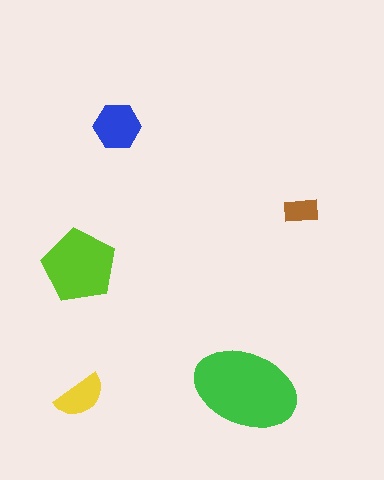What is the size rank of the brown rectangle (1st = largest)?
5th.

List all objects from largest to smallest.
The green ellipse, the lime pentagon, the blue hexagon, the yellow semicircle, the brown rectangle.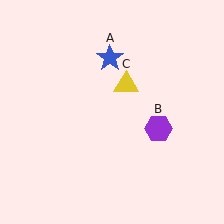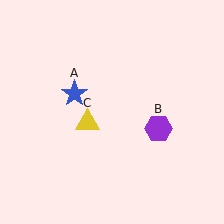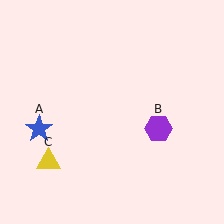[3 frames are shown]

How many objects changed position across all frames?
2 objects changed position: blue star (object A), yellow triangle (object C).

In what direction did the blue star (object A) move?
The blue star (object A) moved down and to the left.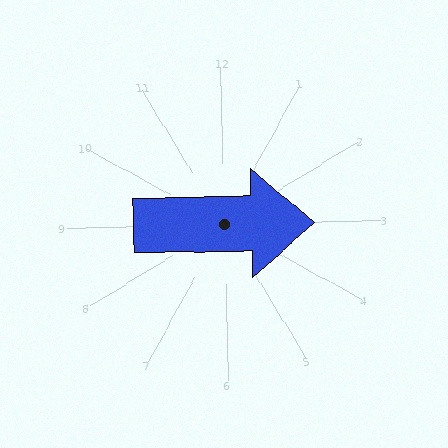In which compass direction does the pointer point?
East.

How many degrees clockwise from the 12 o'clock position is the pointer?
Approximately 90 degrees.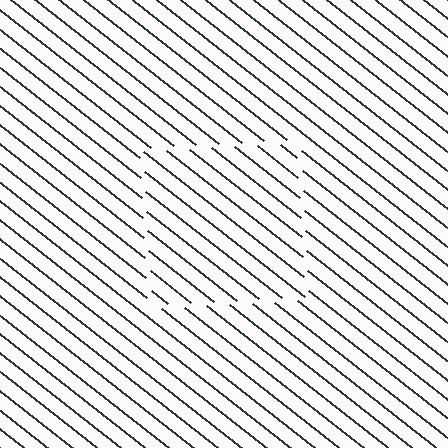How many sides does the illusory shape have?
4 sides — the line-ends trace a square.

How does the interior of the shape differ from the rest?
The interior of the shape contains the same grating, shifted by half a period — the contour is defined by the phase discontinuity where line-ends from the inner and outer gratings abut.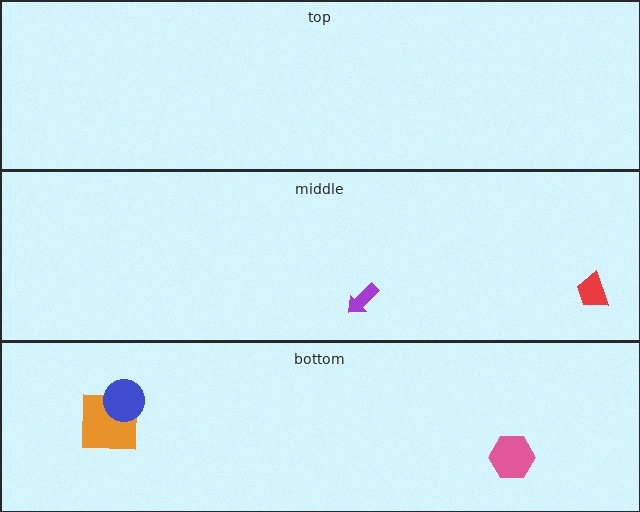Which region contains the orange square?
The bottom region.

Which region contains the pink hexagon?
The bottom region.